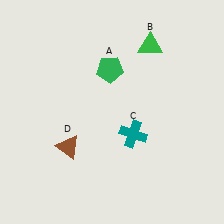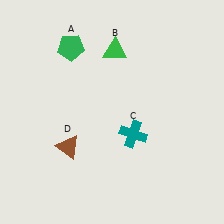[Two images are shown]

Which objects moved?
The objects that moved are: the green pentagon (A), the green triangle (B).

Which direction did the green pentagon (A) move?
The green pentagon (A) moved left.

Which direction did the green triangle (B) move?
The green triangle (B) moved left.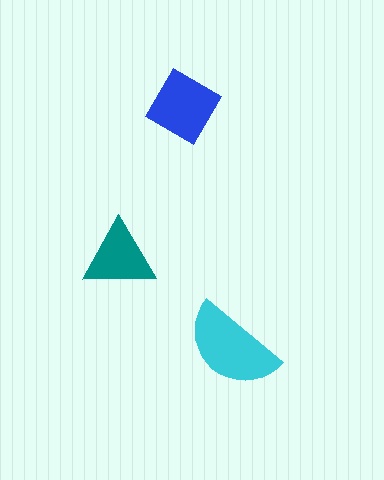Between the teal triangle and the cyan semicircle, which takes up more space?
The cyan semicircle.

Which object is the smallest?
The teal triangle.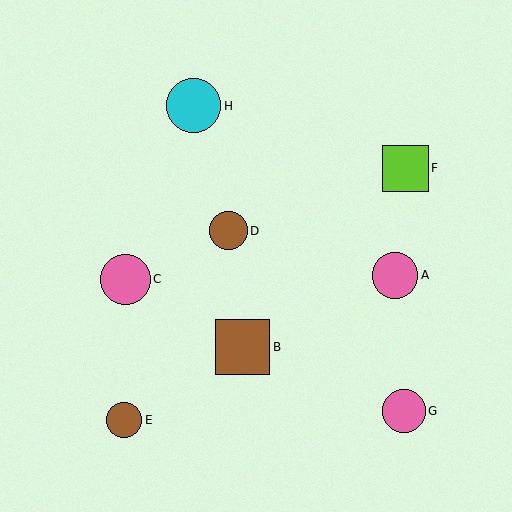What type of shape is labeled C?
Shape C is a pink circle.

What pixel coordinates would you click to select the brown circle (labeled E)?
Click at (124, 420) to select the brown circle E.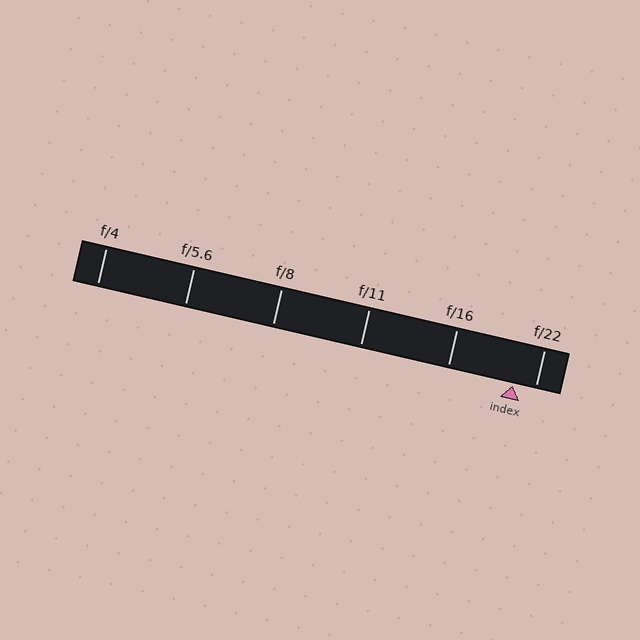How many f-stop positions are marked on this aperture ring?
There are 6 f-stop positions marked.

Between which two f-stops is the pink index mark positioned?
The index mark is between f/16 and f/22.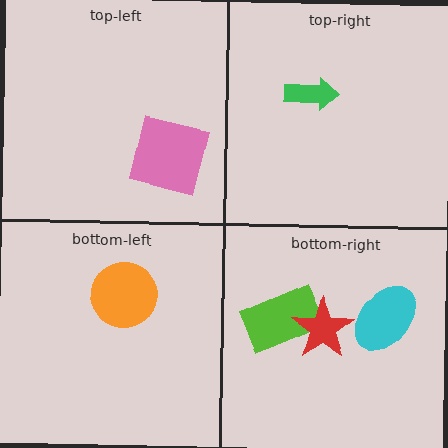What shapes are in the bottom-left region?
The orange circle.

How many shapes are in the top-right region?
1.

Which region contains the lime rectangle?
The bottom-right region.